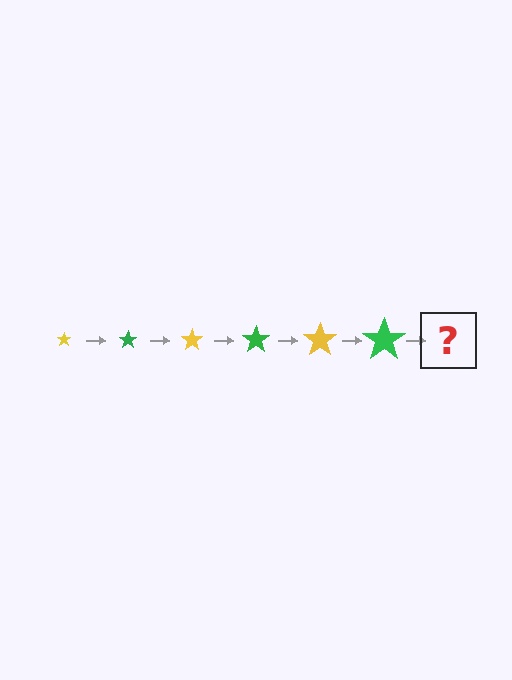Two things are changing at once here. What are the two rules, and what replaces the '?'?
The two rules are that the star grows larger each step and the color cycles through yellow and green. The '?' should be a yellow star, larger than the previous one.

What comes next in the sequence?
The next element should be a yellow star, larger than the previous one.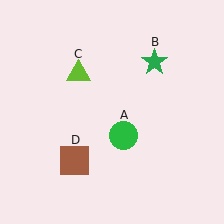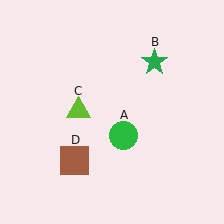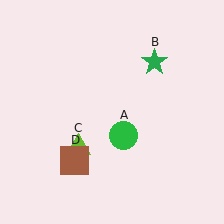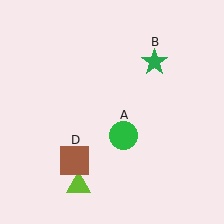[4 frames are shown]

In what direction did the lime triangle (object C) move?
The lime triangle (object C) moved down.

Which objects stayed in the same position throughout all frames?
Green circle (object A) and green star (object B) and brown square (object D) remained stationary.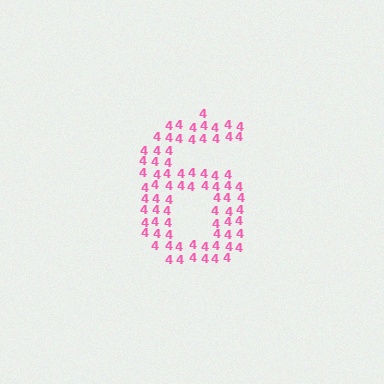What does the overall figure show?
The overall figure shows the digit 6.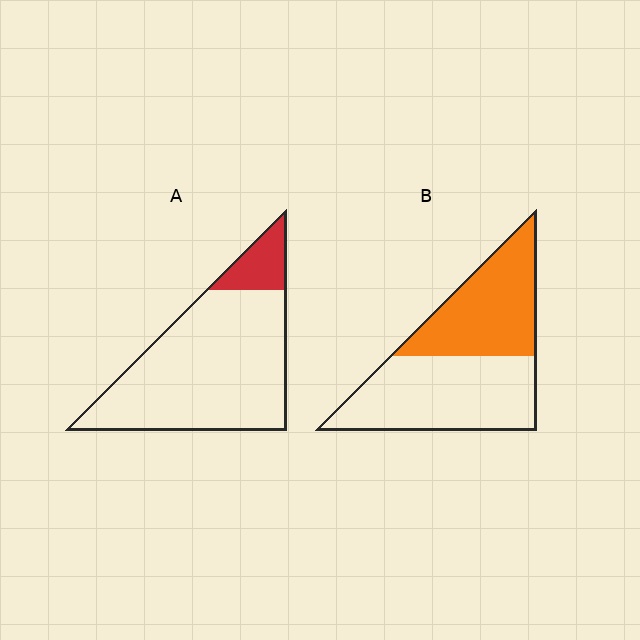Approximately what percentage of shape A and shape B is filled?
A is approximately 15% and B is approximately 45%.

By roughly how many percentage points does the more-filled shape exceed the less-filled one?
By roughly 30 percentage points (B over A).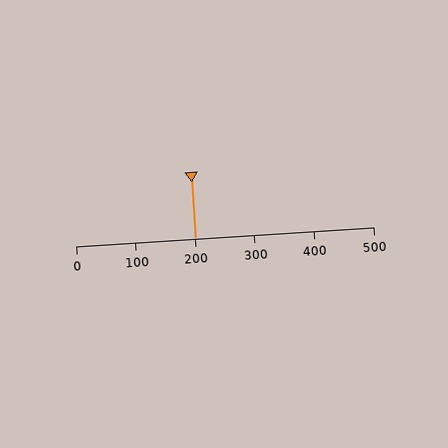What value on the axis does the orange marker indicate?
The marker indicates approximately 200.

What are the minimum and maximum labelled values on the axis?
The axis runs from 0 to 500.